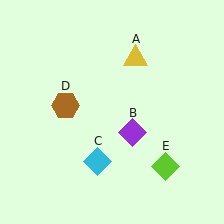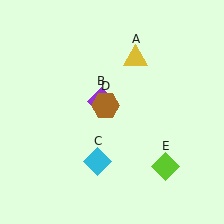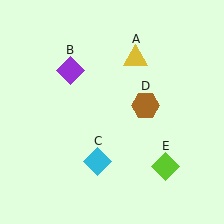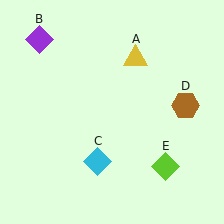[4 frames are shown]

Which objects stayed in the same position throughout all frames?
Yellow triangle (object A) and cyan diamond (object C) and lime diamond (object E) remained stationary.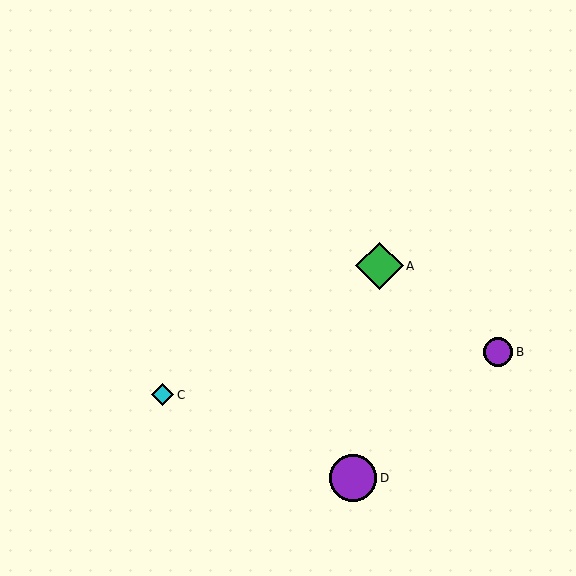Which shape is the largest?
The green diamond (labeled A) is the largest.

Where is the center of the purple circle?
The center of the purple circle is at (498, 352).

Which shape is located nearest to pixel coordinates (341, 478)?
The purple circle (labeled D) at (353, 478) is nearest to that location.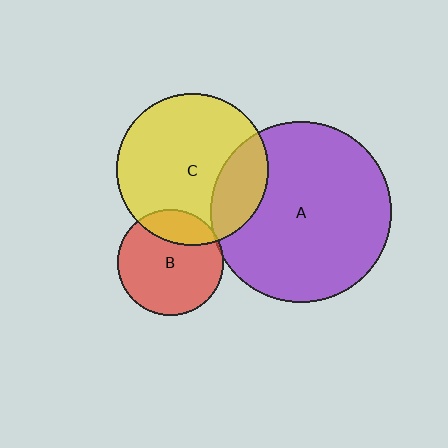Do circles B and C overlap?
Yes.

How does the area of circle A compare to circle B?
Approximately 2.9 times.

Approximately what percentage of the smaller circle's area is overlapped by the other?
Approximately 25%.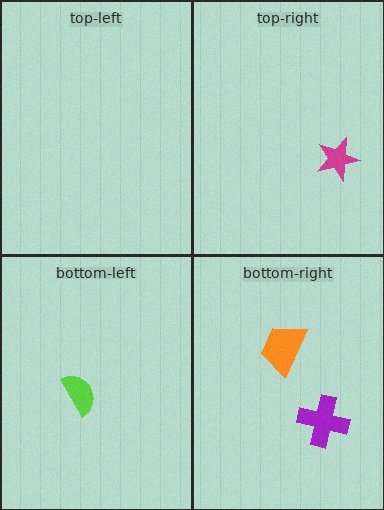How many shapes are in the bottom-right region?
2.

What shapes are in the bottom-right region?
The orange trapezoid, the purple cross.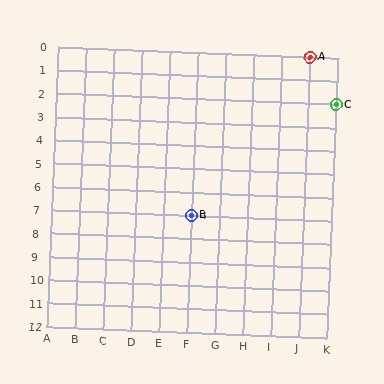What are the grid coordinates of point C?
Point C is at grid coordinates (K, 2).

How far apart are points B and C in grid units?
Points B and C are 5 columns and 5 rows apart (about 7.1 grid units diagonally).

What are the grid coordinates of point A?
Point A is at grid coordinates (J, 0).